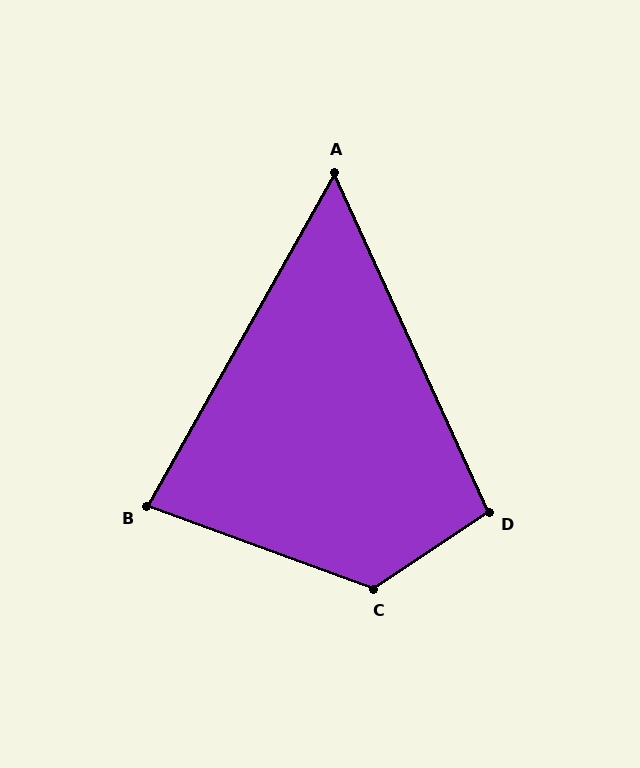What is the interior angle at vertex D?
Approximately 99 degrees (obtuse).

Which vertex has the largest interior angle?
C, at approximately 126 degrees.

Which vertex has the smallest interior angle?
A, at approximately 54 degrees.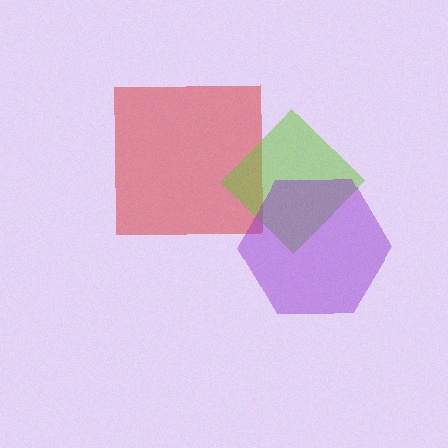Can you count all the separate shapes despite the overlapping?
Yes, there are 3 separate shapes.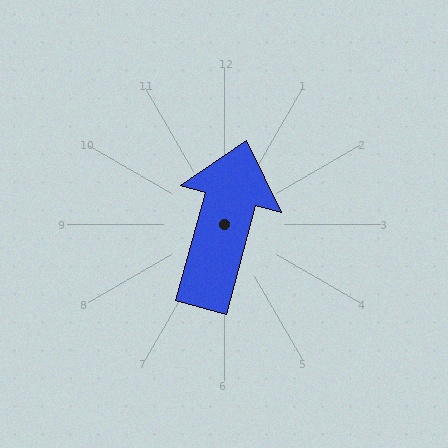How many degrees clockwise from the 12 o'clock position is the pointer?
Approximately 15 degrees.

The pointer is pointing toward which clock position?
Roughly 1 o'clock.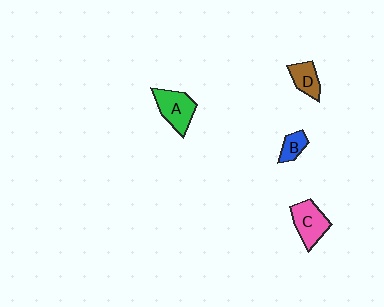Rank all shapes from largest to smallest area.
From largest to smallest: A (green), C (pink), D (brown), B (blue).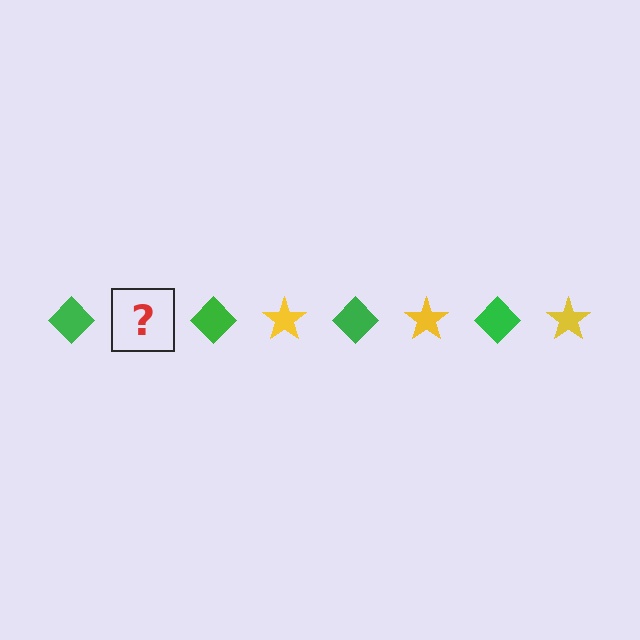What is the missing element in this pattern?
The missing element is a yellow star.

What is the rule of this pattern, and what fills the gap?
The rule is that the pattern alternates between green diamond and yellow star. The gap should be filled with a yellow star.